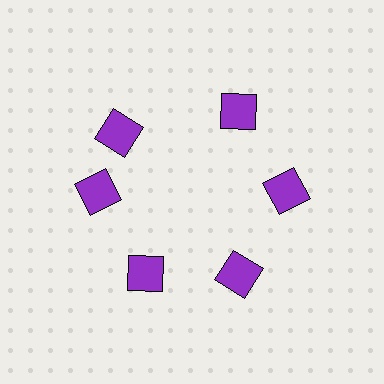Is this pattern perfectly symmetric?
No. The 6 purple squares are arranged in a ring, but one element near the 11 o'clock position is rotated out of alignment along the ring, breaking the 6-fold rotational symmetry.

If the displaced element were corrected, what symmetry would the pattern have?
It would have 6-fold rotational symmetry — the pattern would map onto itself every 60 degrees.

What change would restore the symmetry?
The symmetry would be restored by rotating it back into even spacing with its neighbors so that all 6 squares sit at equal angles and equal distance from the center.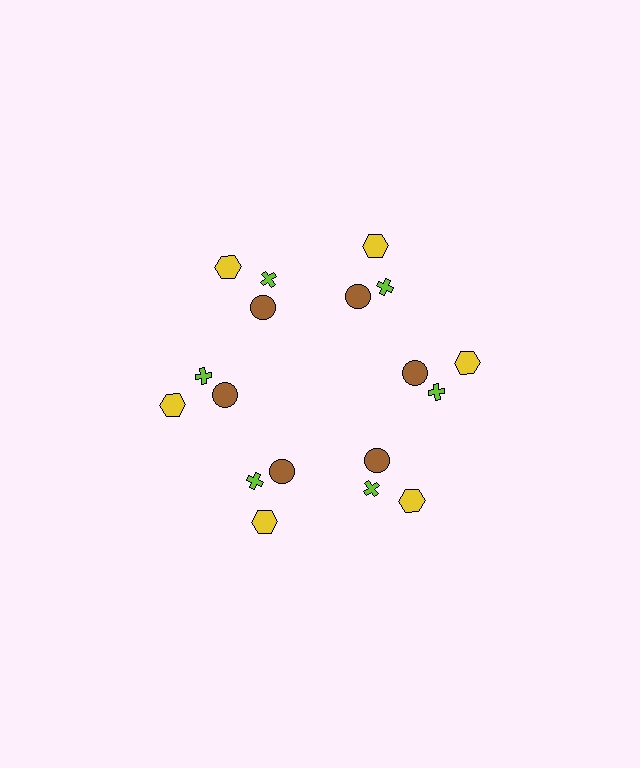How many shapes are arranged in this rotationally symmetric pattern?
There are 18 shapes, arranged in 6 groups of 3.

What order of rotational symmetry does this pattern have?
This pattern has 6-fold rotational symmetry.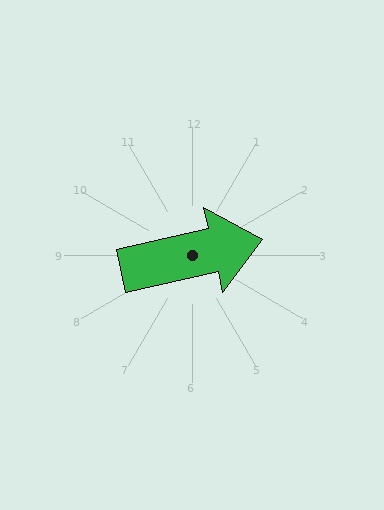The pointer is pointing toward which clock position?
Roughly 3 o'clock.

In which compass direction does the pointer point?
East.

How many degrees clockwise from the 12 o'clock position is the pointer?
Approximately 77 degrees.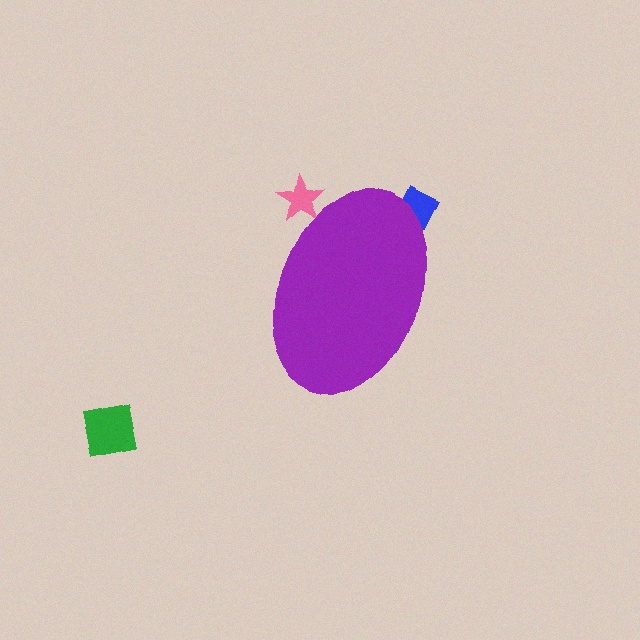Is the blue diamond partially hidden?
Yes, the blue diamond is partially hidden behind the purple ellipse.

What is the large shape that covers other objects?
A purple ellipse.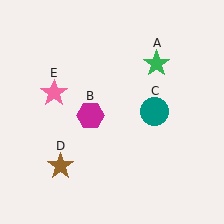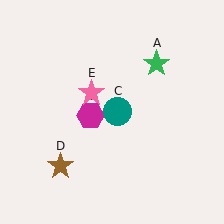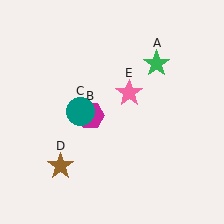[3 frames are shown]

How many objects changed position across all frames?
2 objects changed position: teal circle (object C), pink star (object E).